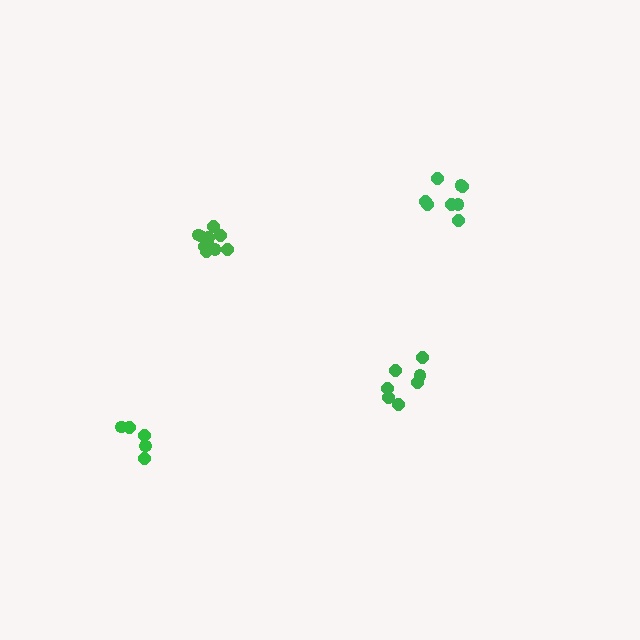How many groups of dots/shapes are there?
There are 4 groups.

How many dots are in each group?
Group 1: 10 dots, Group 2: 5 dots, Group 3: 7 dots, Group 4: 8 dots (30 total).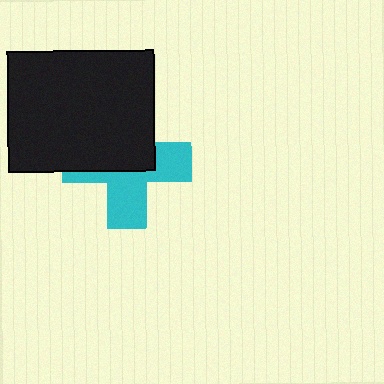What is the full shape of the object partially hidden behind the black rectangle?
The partially hidden object is a cyan cross.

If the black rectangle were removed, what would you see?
You would see the complete cyan cross.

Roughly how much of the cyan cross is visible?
About half of it is visible (roughly 48%).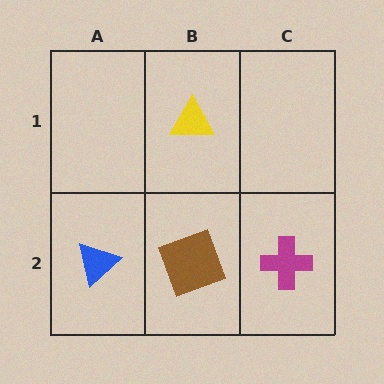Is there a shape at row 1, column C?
No, that cell is empty.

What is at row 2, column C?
A magenta cross.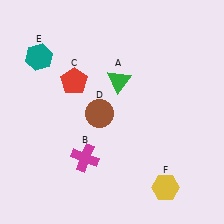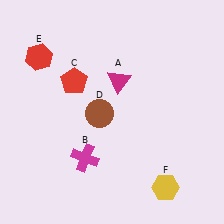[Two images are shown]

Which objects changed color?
A changed from green to magenta. E changed from teal to red.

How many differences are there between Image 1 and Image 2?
There are 2 differences between the two images.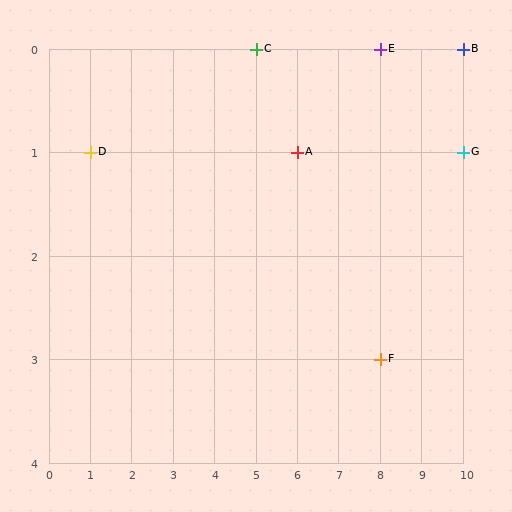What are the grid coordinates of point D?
Point D is at grid coordinates (1, 1).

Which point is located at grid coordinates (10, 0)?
Point B is at (10, 0).